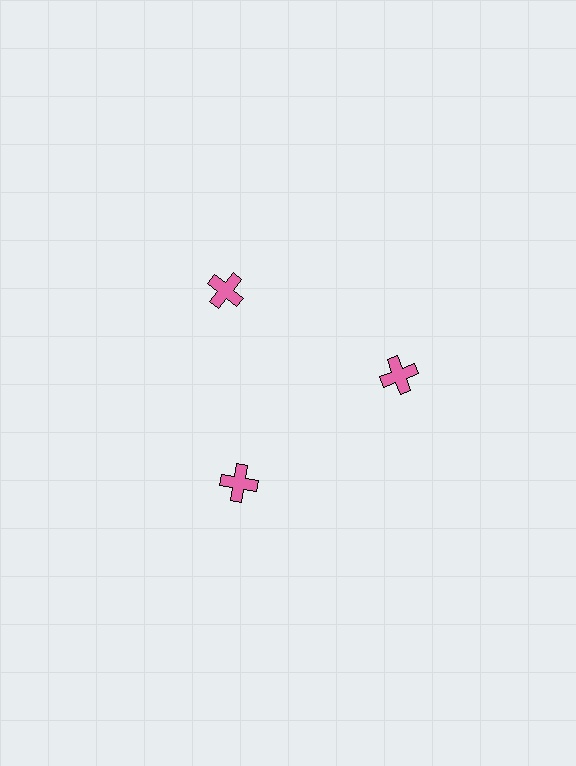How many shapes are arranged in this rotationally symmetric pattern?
There are 3 shapes, arranged in 3 groups of 1.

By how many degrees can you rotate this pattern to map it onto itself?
The pattern maps onto itself every 120 degrees of rotation.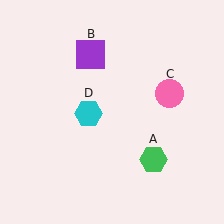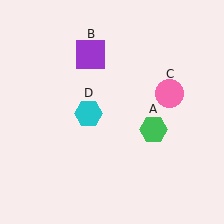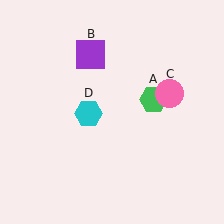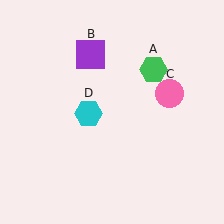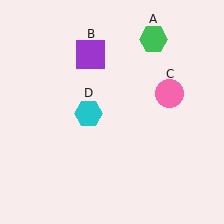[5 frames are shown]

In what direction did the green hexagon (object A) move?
The green hexagon (object A) moved up.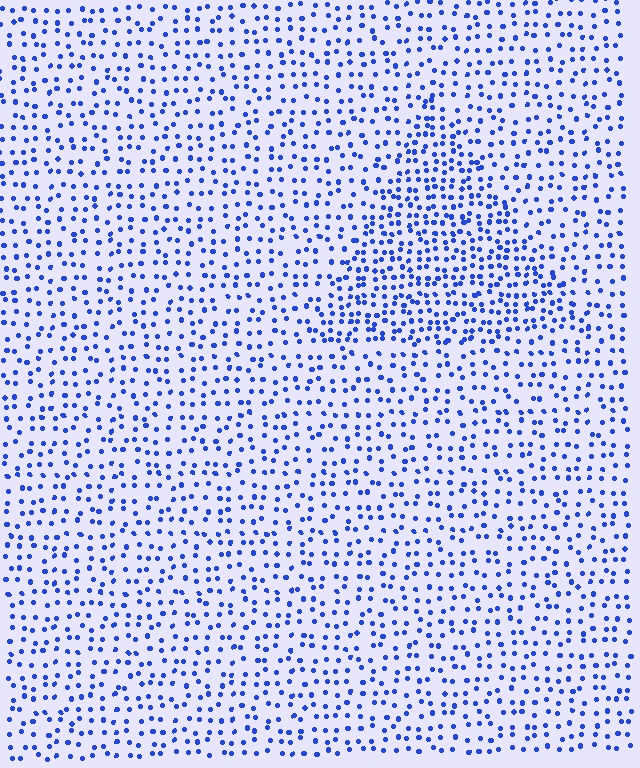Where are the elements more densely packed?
The elements are more densely packed inside the triangle boundary.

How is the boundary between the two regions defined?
The boundary is defined by a change in element density (approximately 1.7x ratio). All elements are the same color, size, and shape.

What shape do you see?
I see a triangle.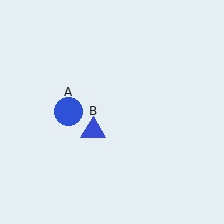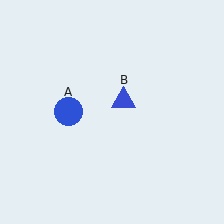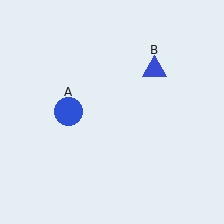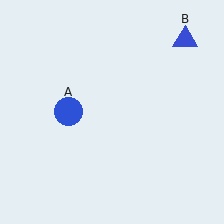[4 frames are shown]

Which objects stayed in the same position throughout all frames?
Blue circle (object A) remained stationary.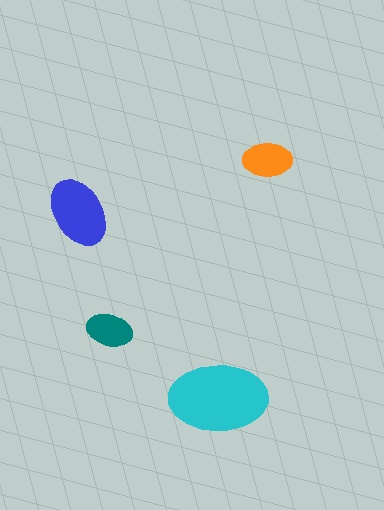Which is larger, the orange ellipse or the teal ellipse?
The orange one.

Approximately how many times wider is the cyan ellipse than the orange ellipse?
About 2 times wider.